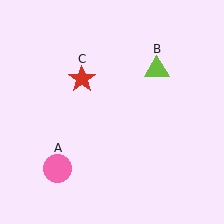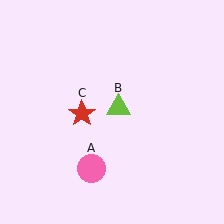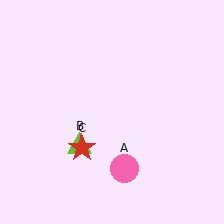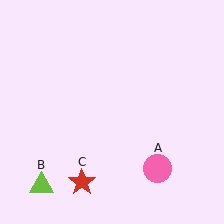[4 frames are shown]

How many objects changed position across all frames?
3 objects changed position: pink circle (object A), lime triangle (object B), red star (object C).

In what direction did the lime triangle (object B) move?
The lime triangle (object B) moved down and to the left.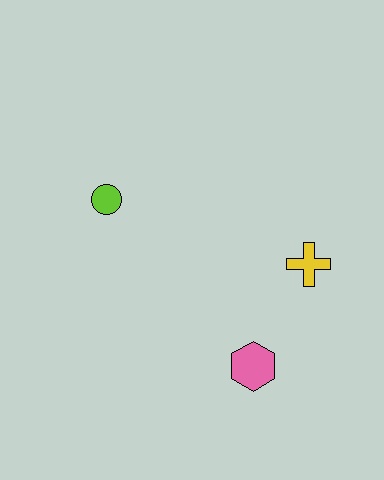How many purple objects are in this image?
There are no purple objects.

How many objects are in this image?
There are 3 objects.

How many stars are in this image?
There are no stars.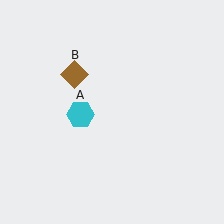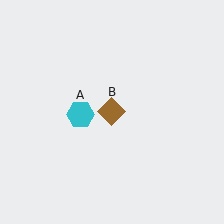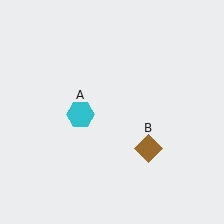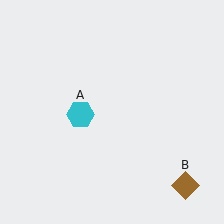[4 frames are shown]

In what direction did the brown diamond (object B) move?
The brown diamond (object B) moved down and to the right.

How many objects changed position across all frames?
1 object changed position: brown diamond (object B).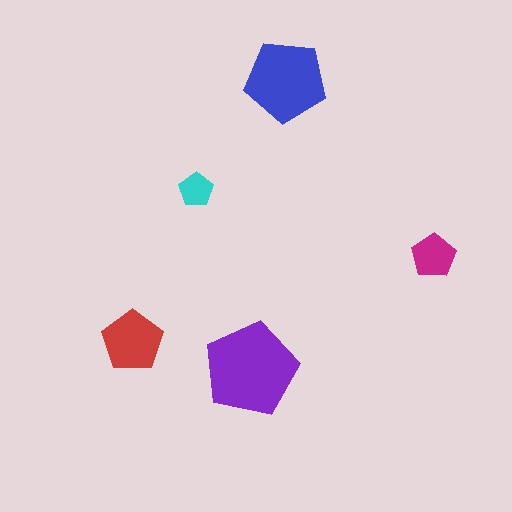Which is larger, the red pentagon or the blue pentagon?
The blue one.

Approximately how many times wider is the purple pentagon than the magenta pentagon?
About 2 times wider.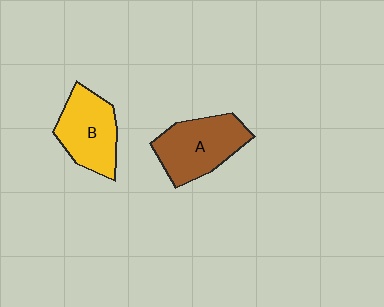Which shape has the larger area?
Shape A (brown).